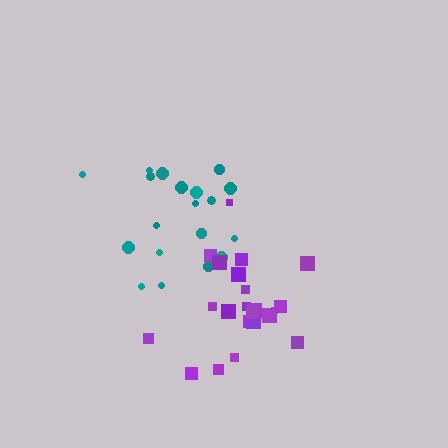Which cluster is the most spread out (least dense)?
Purple.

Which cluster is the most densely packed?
Teal.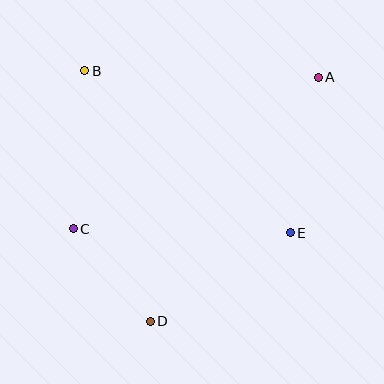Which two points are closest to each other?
Points C and D are closest to each other.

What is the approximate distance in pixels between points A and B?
The distance between A and B is approximately 234 pixels.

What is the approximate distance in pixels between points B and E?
The distance between B and E is approximately 262 pixels.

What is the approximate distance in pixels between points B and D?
The distance between B and D is approximately 259 pixels.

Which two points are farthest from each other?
Points A and D are farthest from each other.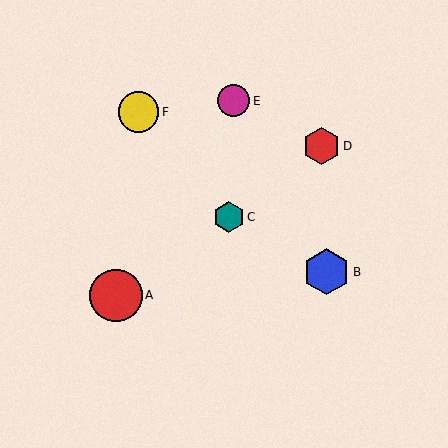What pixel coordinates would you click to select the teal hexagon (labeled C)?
Click at (229, 217) to select the teal hexagon C.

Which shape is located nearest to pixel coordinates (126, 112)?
The yellow circle (labeled F) at (139, 112) is nearest to that location.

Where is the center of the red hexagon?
The center of the red hexagon is at (322, 146).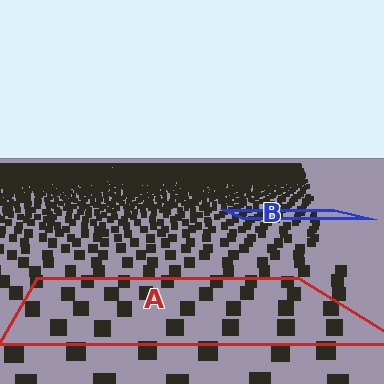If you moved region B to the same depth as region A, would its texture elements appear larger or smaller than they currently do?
They would appear larger. At a closer depth, the same texture elements are projected at a bigger on-screen size.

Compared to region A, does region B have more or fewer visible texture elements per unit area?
Region B has more texture elements per unit area — they are packed more densely because it is farther away.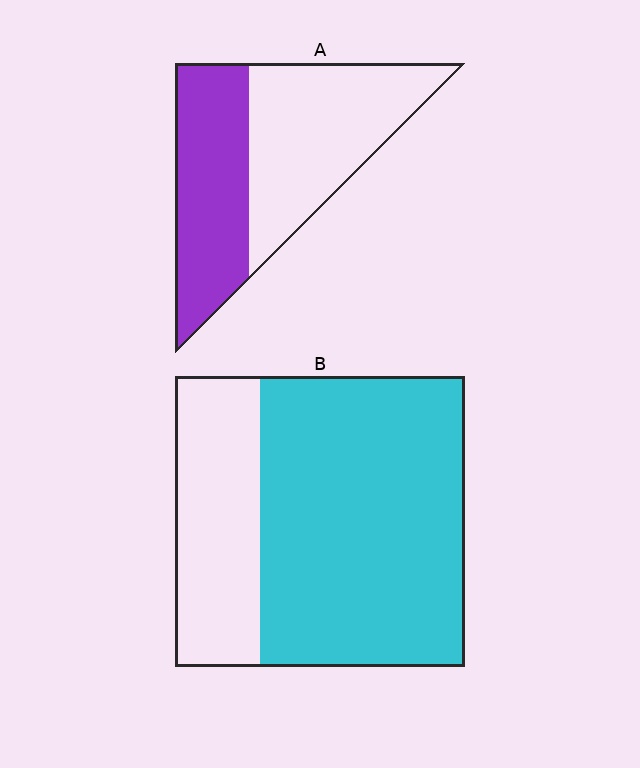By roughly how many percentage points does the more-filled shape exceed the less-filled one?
By roughly 25 percentage points (B over A).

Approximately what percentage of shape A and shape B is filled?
A is approximately 45% and B is approximately 70%.